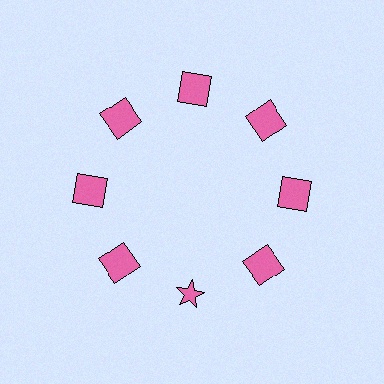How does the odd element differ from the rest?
It has a different shape: star instead of square.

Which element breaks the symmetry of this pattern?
The pink star at roughly the 6 o'clock position breaks the symmetry. All other shapes are pink squares.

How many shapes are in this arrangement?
There are 8 shapes arranged in a ring pattern.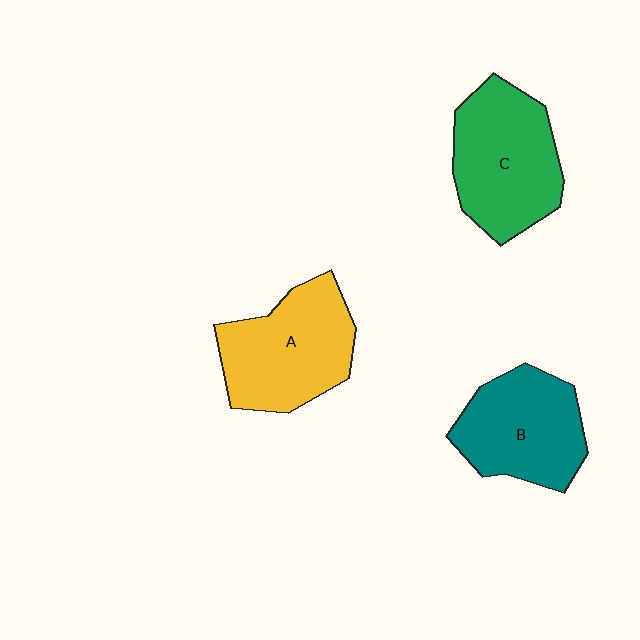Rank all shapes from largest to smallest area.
From largest to smallest: C (green), A (yellow), B (teal).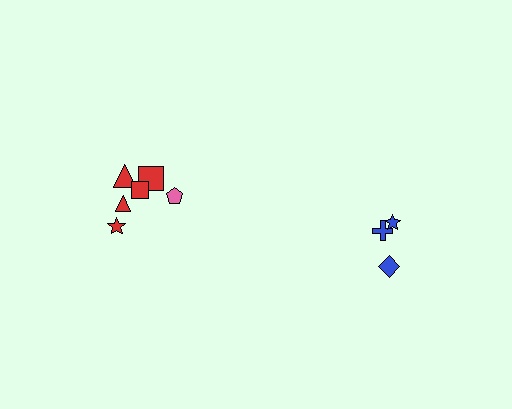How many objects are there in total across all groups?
There are 9 objects.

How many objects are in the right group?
There are 3 objects.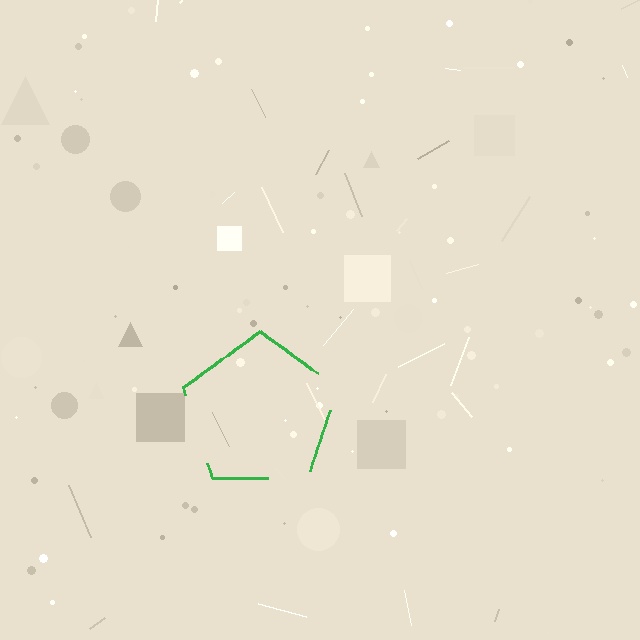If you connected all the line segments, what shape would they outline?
They would outline a pentagon.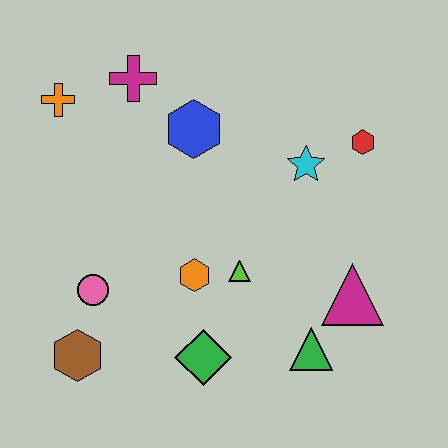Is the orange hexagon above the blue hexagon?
No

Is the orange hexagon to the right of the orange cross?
Yes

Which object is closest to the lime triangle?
The orange hexagon is closest to the lime triangle.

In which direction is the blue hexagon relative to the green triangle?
The blue hexagon is above the green triangle.